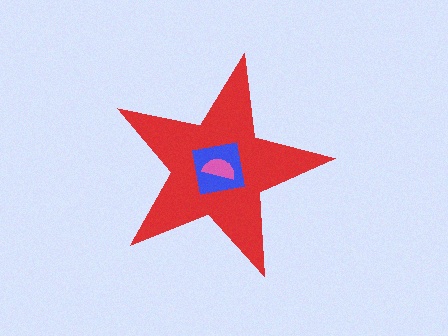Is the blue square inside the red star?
Yes.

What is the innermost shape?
The pink semicircle.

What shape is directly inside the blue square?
The pink semicircle.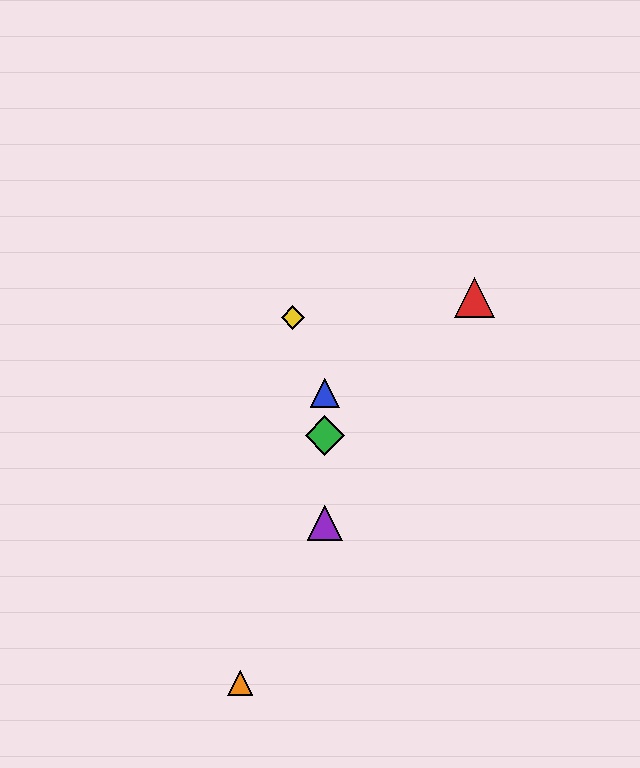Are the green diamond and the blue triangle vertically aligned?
Yes, both are at x≈325.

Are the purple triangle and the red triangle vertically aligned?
No, the purple triangle is at x≈325 and the red triangle is at x≈474.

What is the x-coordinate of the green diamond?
The green diamond is at x≈325.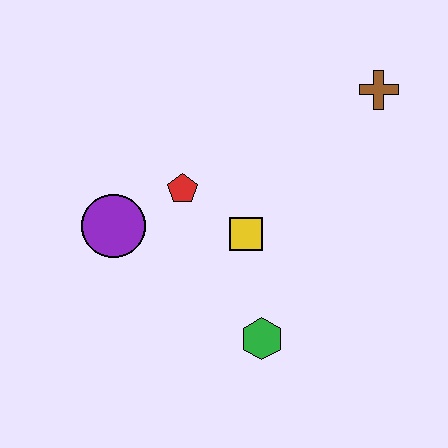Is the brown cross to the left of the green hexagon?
No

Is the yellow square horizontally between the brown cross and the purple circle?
Yes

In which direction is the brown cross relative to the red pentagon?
The brown cross is to the right of the red pentagon.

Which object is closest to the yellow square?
The red pentagon is closest to the yellow square.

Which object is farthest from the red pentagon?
The brown cross is farthest from the red pentagon.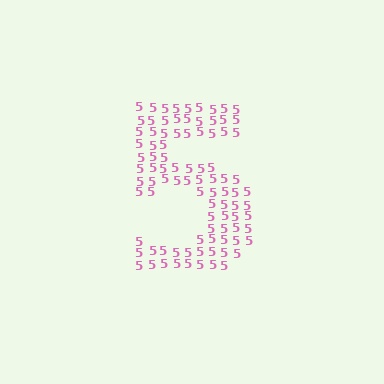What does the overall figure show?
The overall figure shows the digit 5.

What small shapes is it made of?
It is made of small digit 5's.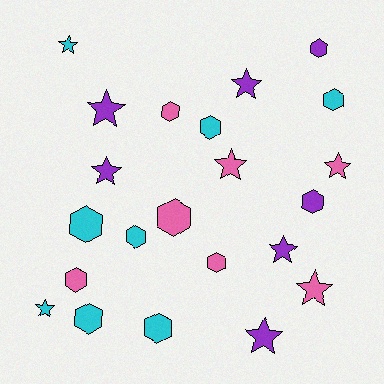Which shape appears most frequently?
Hexagon, with 12 objects.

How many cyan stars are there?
There are 2 cyan stars.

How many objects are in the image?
There are 22 objects.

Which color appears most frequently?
Cyan, with 8 objects.